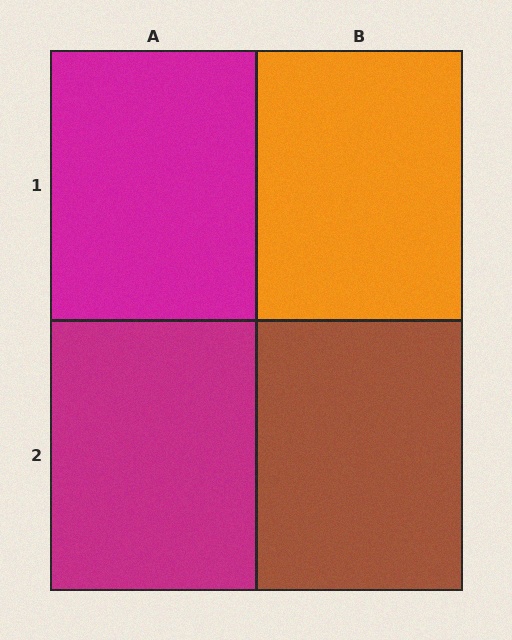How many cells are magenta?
2 cells are magenta.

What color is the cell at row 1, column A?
Magenta.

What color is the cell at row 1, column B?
Orange.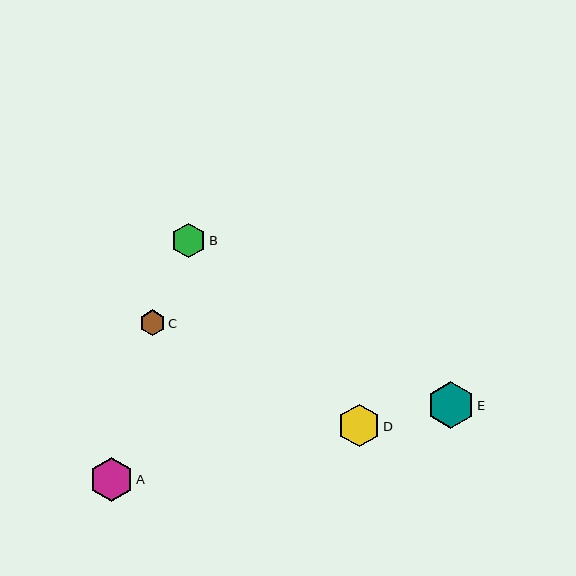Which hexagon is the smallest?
Hexagon C is the smallest with a size of approximately 25 pixels.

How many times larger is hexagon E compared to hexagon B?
Hexagon E is approximately 1.4 times the size of hexagon B.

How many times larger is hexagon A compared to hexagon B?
Hexagon A is approximately 1.3 times the size of hexagon B.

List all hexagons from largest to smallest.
From largest to smallest: E, A, D, B, C.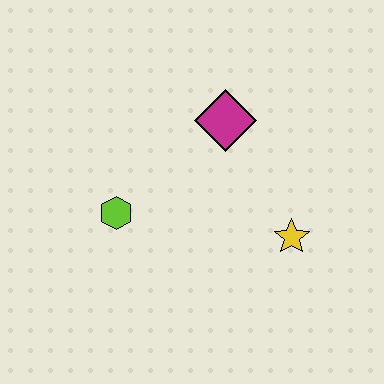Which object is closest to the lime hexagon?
The magenta diamond is closest to the lime hexagon.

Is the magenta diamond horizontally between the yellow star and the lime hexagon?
Yes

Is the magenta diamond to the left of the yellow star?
Yes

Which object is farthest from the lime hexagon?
The yellow star is farthest from the lime hexagon.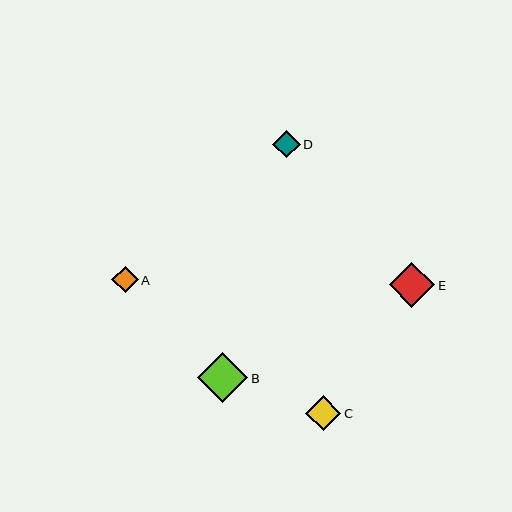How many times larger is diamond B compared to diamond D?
Diamond B is approximately 1.8 times the size of diamond D.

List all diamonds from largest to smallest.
From largest to smallest: B, E, C, D, A.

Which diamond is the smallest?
Diamond A is the smallest with a size of approximately 26 pixels.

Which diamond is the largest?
Diamond B is the largest with a size of approximately 50 pixels.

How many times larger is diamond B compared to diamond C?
Diamond B is approximately 1.4 times the size of diamond C.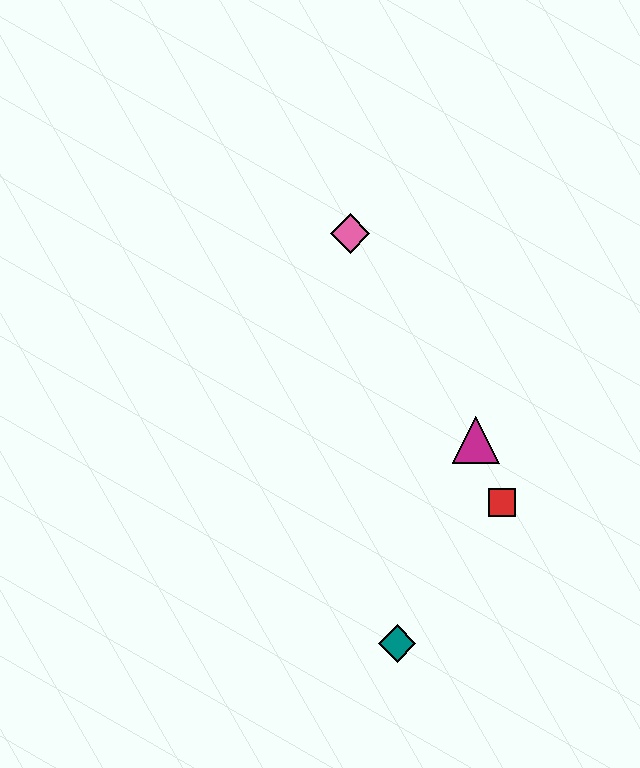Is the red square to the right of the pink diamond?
Yes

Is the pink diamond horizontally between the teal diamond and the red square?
No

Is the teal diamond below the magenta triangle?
Yes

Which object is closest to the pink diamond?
The magenta triangle is closest to the pink diamond.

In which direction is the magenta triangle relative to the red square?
The magenta triangle is above the red square.